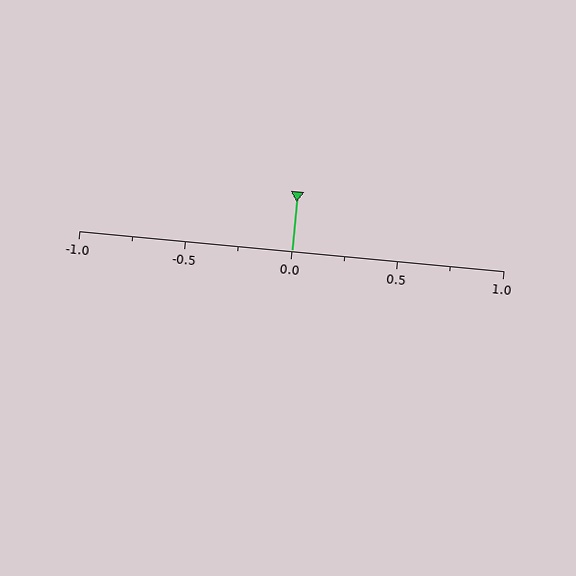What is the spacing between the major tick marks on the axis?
The major ticks are spaced 0.5 apart.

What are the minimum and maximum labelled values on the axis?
The axis runs from -1.0 to 1.0.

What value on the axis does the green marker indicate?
The marker indicates approximately 0.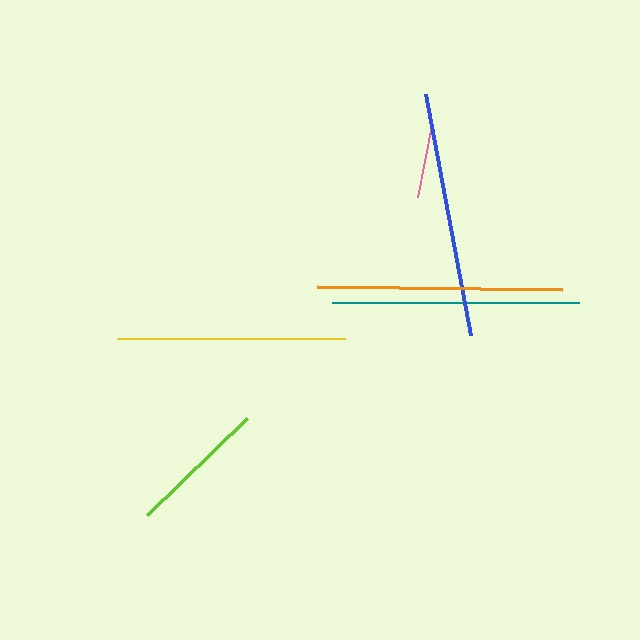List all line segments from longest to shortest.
From longest to shortest: teal, orange, blue, yellow, lime, pink.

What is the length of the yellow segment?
The yellow segment is approximately 228 pixels long.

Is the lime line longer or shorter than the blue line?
The blue line is longer than the lime line.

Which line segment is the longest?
The teal line is the longest at approximately 248 pixels.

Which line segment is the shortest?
The pink line is the shortest at approximately 73 pixels.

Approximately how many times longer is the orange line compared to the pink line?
The orange line is approximately 3.4 times the length of the pink line.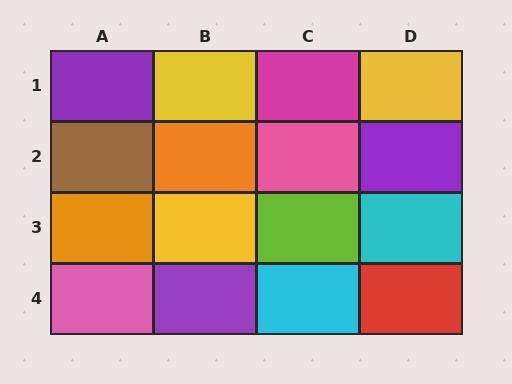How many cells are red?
1 cell is red.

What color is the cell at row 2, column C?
Pink.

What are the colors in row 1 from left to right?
Purple, yellow, magenta, yellow.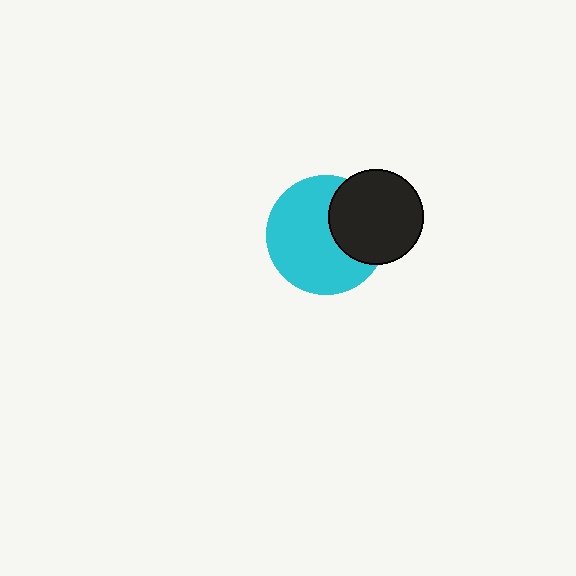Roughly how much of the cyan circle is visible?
Most of it is visible (roughly 68%).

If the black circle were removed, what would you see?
You would see the complete cyan circle.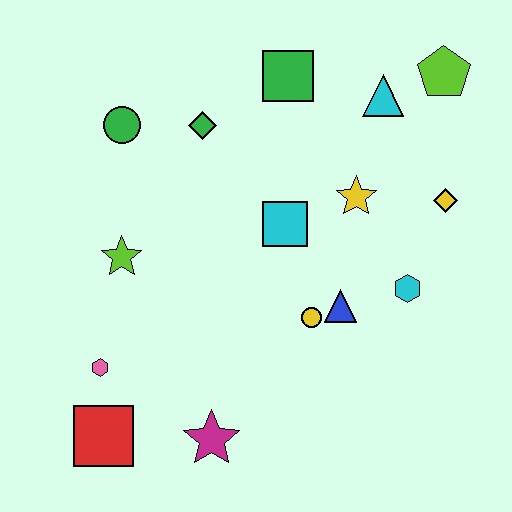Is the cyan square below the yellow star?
Yes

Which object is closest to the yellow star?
The cyan square is closest to the yellow star.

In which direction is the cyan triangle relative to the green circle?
The cyan triangle is to the right of the green circle.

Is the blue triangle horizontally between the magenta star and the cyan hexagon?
Yes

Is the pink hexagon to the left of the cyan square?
Yes